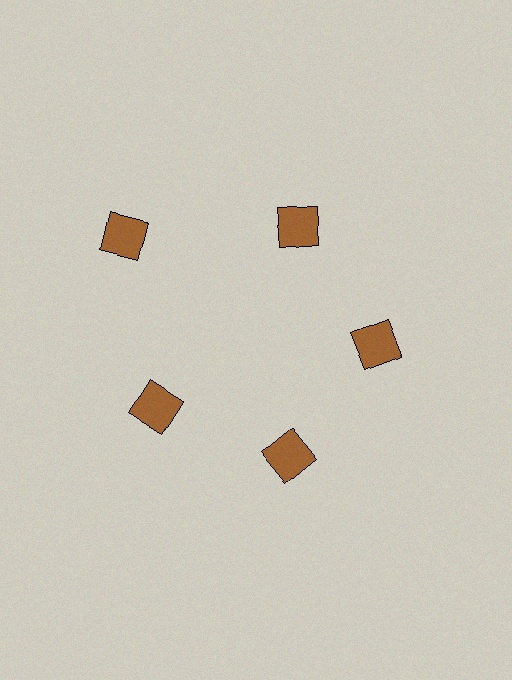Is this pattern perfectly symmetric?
No. The 5 brown squares are arranged in a ring, but one element near the 10 o'clock position is pushed outward from the center, breaking the 5-fold rotational symmetry.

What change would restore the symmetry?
The symmetry would be restored by moving it inward, back onto the ring so that all 5 squares sit at equal angles and equal distance from the center.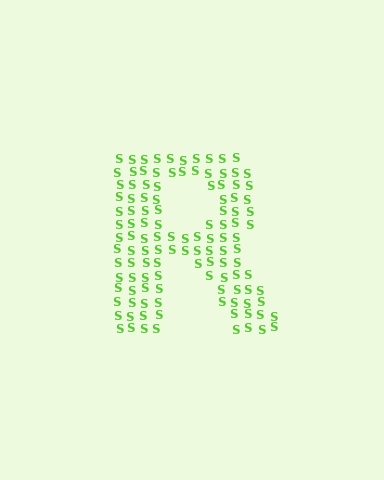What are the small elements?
The small elements are letter S's.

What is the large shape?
The large shape is the letter R.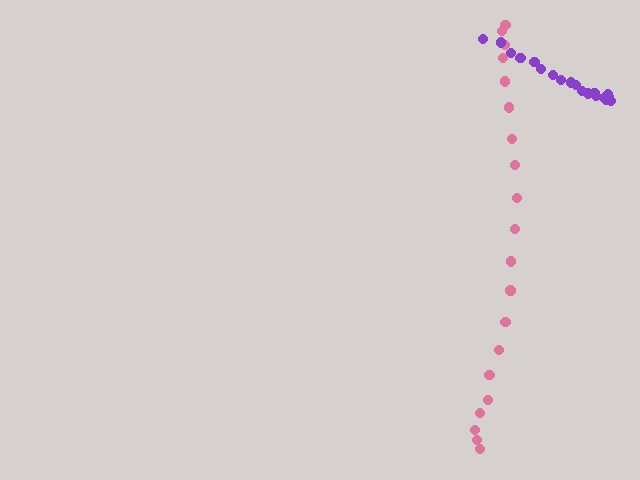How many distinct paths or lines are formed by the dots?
There are 2 distinct paths.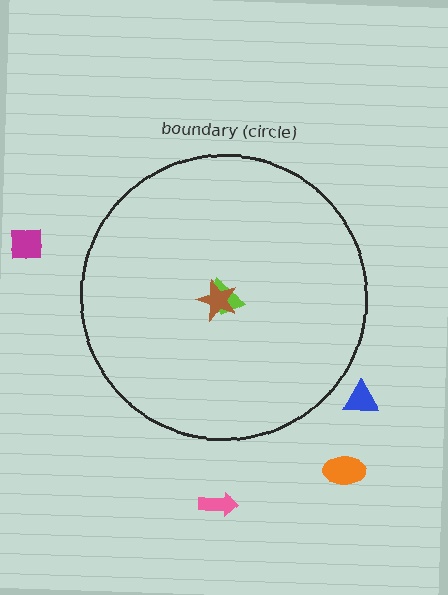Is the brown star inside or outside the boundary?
Inside.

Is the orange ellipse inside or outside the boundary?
Outside.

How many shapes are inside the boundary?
2 inside, 4 outside.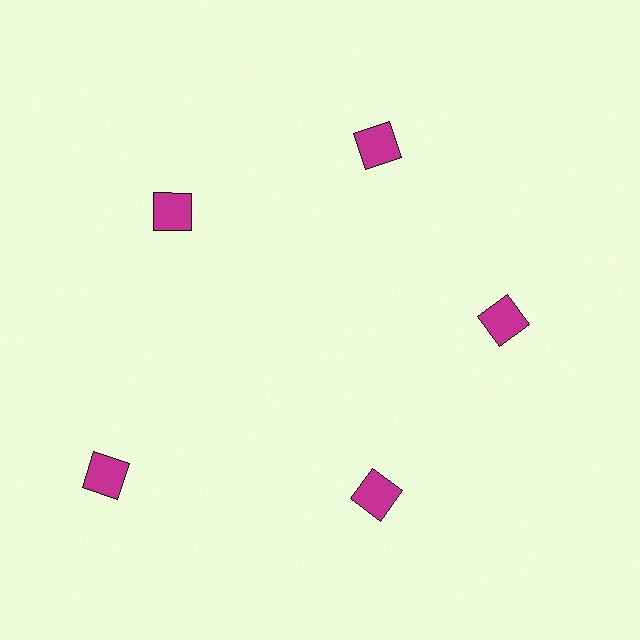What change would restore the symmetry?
The symmetry would be restored by moving it inward, back onto the ring so that all 5 squares sit at equal angles and equal distance from the center.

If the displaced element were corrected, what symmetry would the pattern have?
It would have 5-fold rotational symmetry — the pattern would map onto itself every 72 degrees.